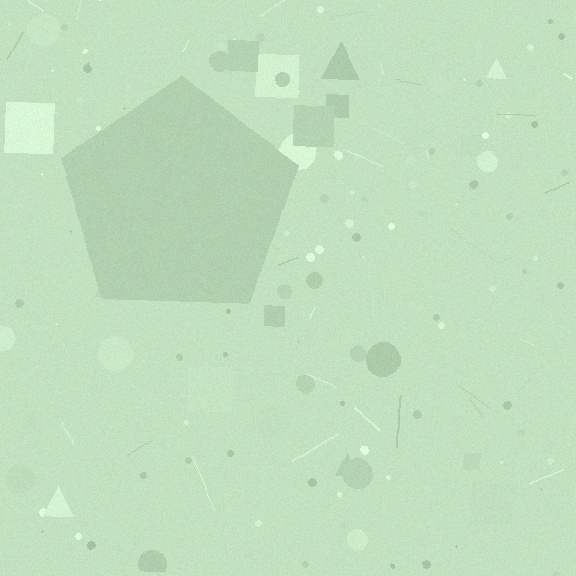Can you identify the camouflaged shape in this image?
The camouflaged shape is a pentagon.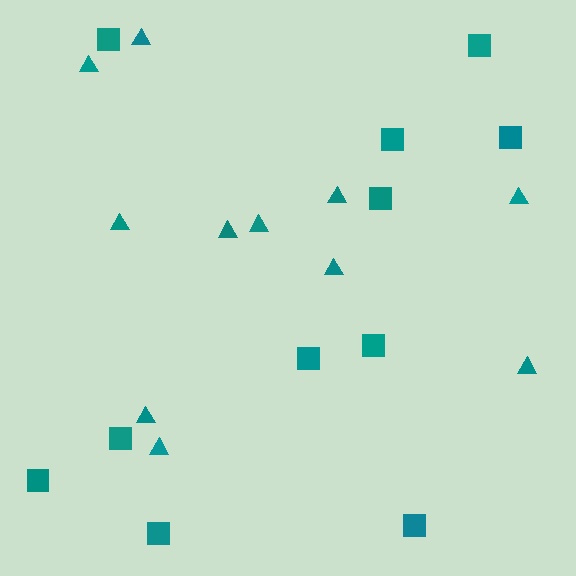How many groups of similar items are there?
There are 2 groups: one group of squares (11) and one group of triangles (11).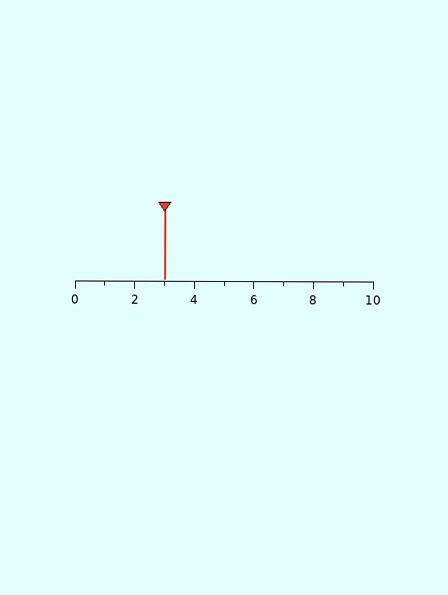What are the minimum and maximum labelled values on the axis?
The axis runs from 0 to 10.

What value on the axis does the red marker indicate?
The marker indicates approximately 3.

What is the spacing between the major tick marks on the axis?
The major ticks are spaced 2 apart.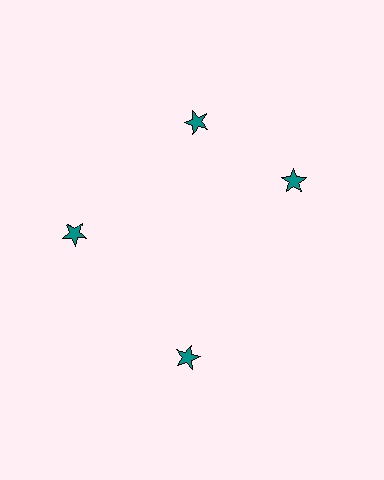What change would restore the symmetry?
The symmetry would be restored by rotating it back into even spacing with its neighbors so that all 4 stars sit at equal angles and equal distance from the center.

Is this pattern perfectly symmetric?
No. The 4 teal stars are arranged in a ring, but one element near the 3 o'clock position is rotated out of alignment along the ring, breaking the 4-fold rotational symmetry.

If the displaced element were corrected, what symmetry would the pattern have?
It would have 4-fold rotational symmetry — the pattern would map onto itself every 90 degrees.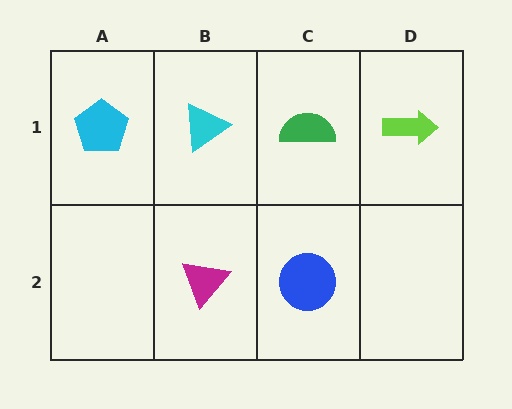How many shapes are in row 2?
2 shapes.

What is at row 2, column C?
A blue circle.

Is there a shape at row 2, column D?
No, that cell is empty.